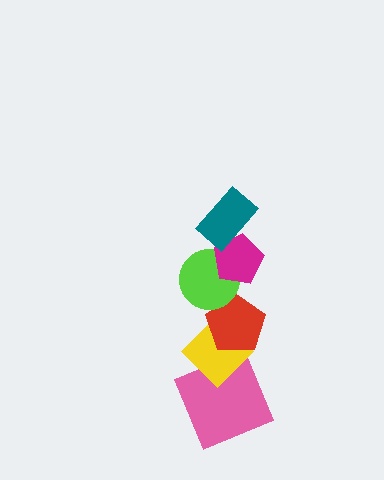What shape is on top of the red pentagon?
The lime circle is on top of the red pentagon.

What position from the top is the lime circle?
The lime circle is 3rd from the top.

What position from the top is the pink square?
The pink square is 6th from the top.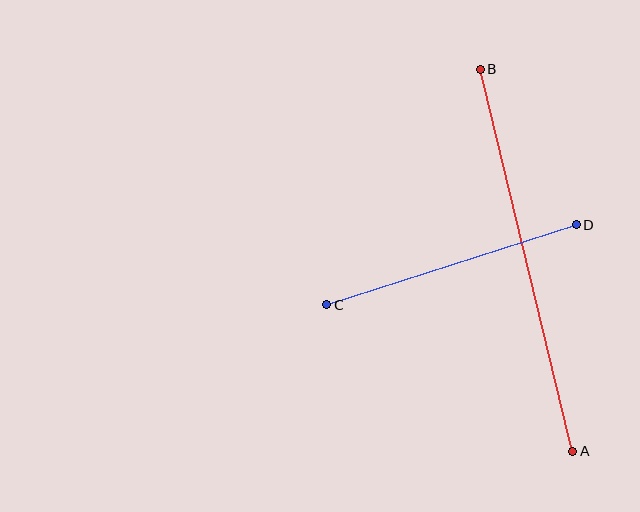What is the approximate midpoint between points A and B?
The midpoint is at approximately (526, 260) pixels.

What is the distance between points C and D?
The distance is approximately 262 pixels.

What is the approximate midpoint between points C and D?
The midpoint is at approximately (451, 265) pixels.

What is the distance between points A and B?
The distance is approximately 393 pixels.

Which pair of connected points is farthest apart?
Points A and B are farthest apart.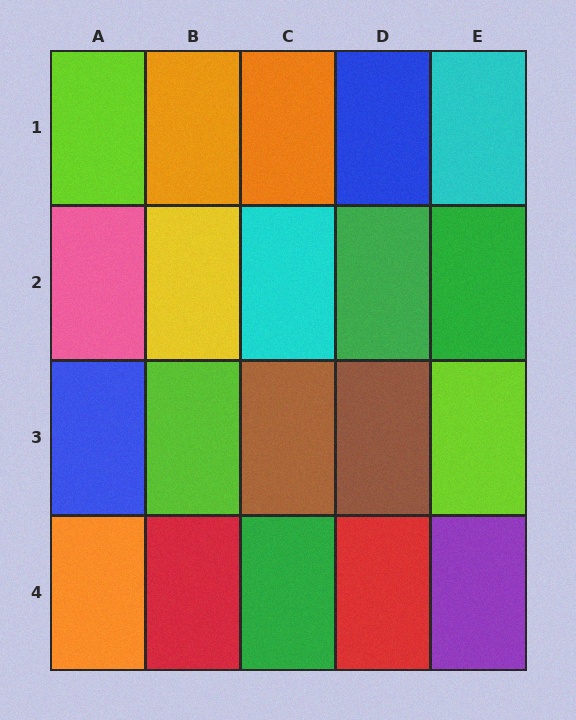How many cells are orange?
3 cells are orange.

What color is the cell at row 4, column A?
Orange.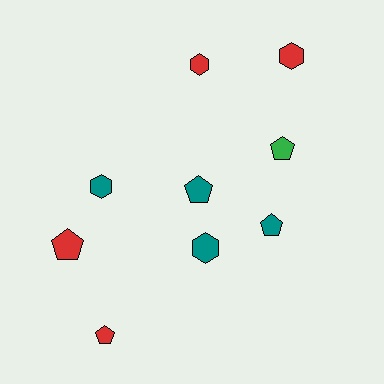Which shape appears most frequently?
Pentagon, with 5 objects.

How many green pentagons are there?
There is 1 green pentagon.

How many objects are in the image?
There are 9 objects.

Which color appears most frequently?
Teal, with 4 objects.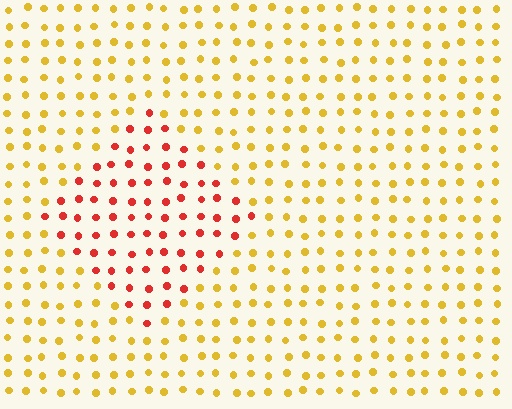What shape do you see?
I see a diamond.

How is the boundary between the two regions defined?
The boundary is defined purely by a slight shift in hue (about 47 degrees). Spacing, size, and orientation are identical on both sides.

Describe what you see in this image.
The image is filled with small yellow elements in a uniform arrangement. A diamond-shaped region is visible where the elements are tinted to a slightly different hue, forming a subtle color boundary.